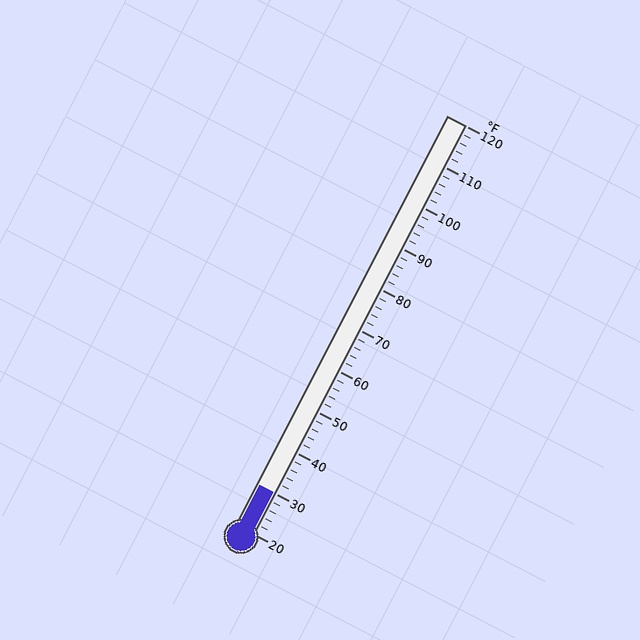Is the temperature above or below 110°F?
The temperature is below 110°F.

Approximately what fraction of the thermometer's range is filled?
The thermometer is filled to approximately 10% of its range.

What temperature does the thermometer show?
The thermometer shows approximately 30°F.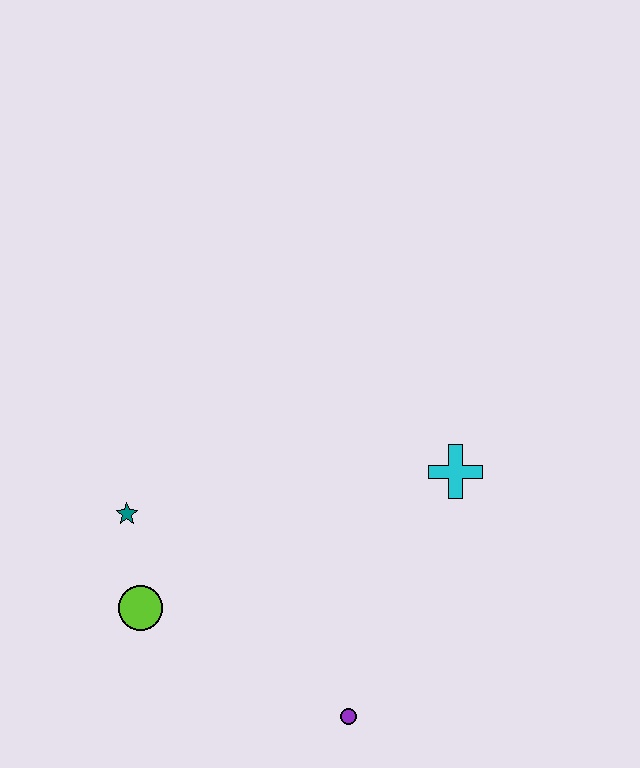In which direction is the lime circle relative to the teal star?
The lime circle is below the teal star.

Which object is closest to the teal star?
The lime circle is closest to the teal star.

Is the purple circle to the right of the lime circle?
Yes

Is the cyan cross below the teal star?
No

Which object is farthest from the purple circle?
The teal star is farthest from the purple circle.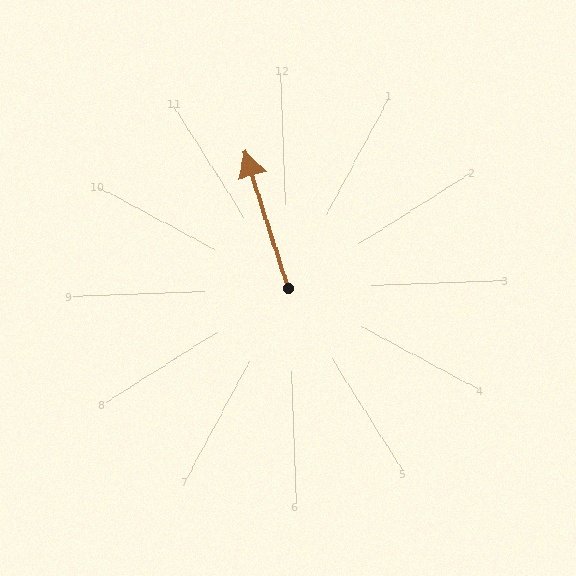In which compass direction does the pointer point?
North.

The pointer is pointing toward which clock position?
Roughly 11 o'clock.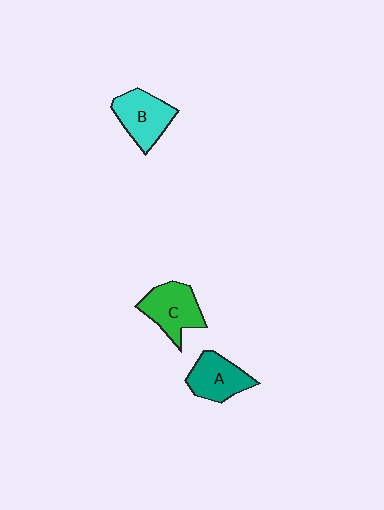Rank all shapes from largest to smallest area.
From largest to smallest: C (green), B (cyan), A (teal).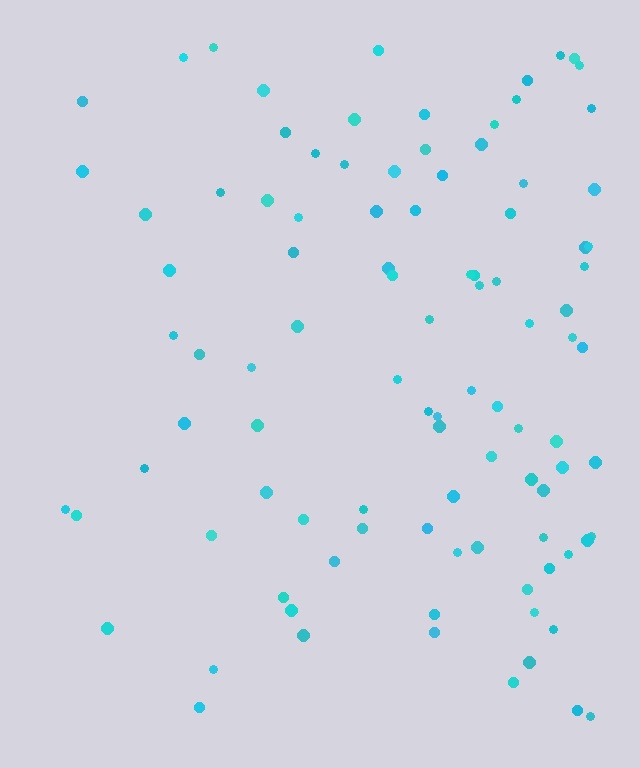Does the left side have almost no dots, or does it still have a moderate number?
Still a moderate number, just noticeably fewer than the right.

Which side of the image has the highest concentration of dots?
The right.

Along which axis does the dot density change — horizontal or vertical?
Horizontal.